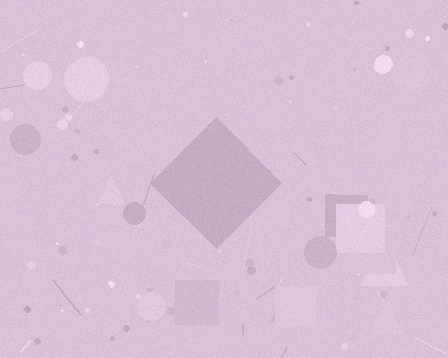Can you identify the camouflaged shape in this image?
The camouflaged shape is a diamond.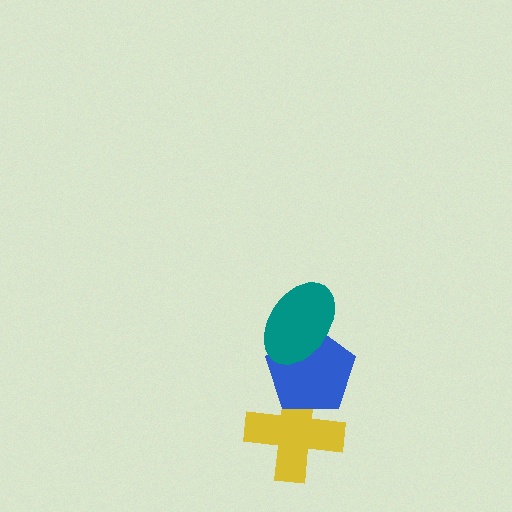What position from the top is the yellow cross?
The yellow cross is 3rd from the top.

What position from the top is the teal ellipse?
The teal ellipse is 1st from the top.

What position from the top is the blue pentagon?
The blue pentagon is 2nd from the top.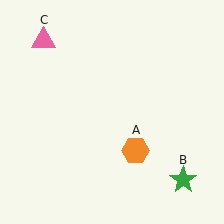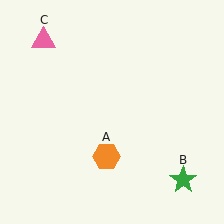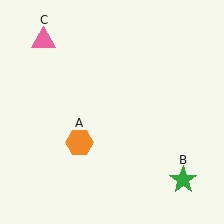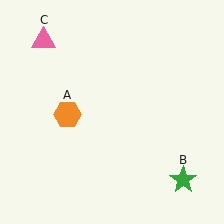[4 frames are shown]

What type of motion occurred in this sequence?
The orange hexagon (object A) rotated clockwise around the center of the scene.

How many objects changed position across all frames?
1 object changed position: orange hexagon (object A).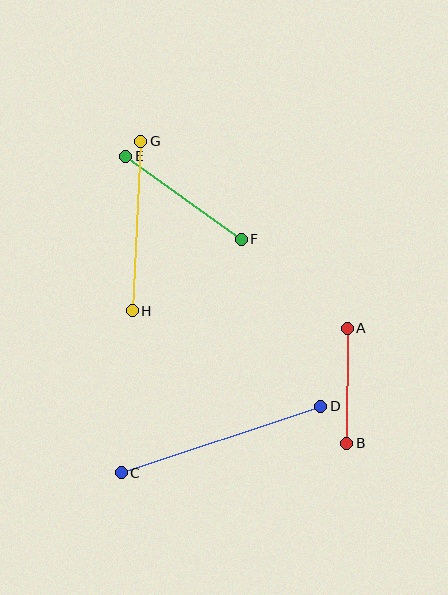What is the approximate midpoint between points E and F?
The midpoint is at approximately (183, 198) pixels.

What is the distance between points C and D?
The distance is approximately 210 pixels.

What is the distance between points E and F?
The distance is approximately 142 pixels.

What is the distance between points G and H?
The distance is approximately 170 pixels.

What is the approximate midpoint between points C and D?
The midpoint is at approximately (221, 440) pixels.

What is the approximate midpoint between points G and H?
The midpoint is at approximately (136, 226) pixels.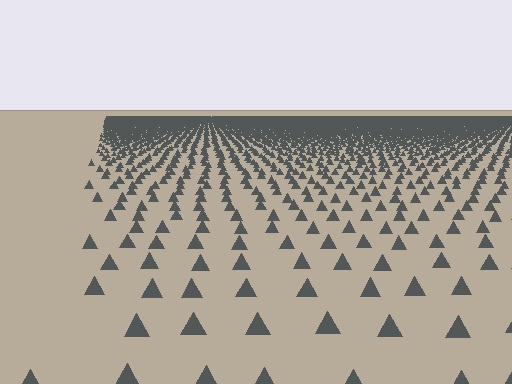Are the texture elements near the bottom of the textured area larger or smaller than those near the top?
Larger. Near the bottom, elements are closer to the viewer and appear at a bigger on-screen size.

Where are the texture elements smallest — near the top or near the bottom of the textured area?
Near the top.